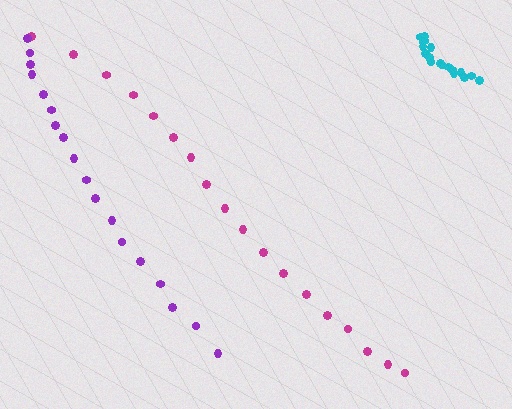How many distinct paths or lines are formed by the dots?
There are 3 distinct paths.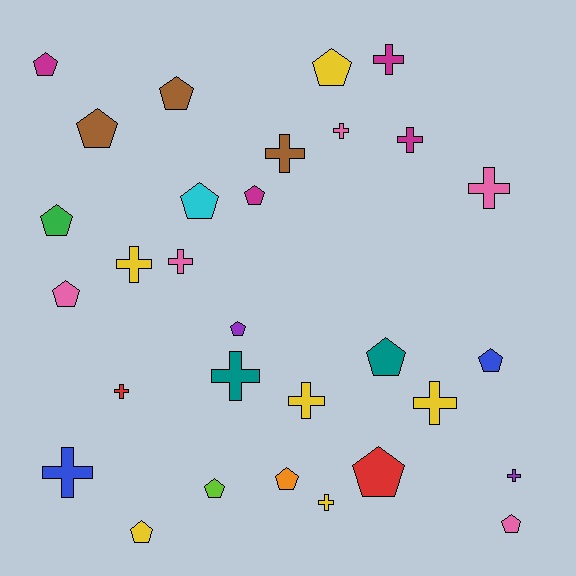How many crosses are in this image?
There are 14 crosses.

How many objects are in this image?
There are 30 objects.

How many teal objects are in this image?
There are 2 teal objects.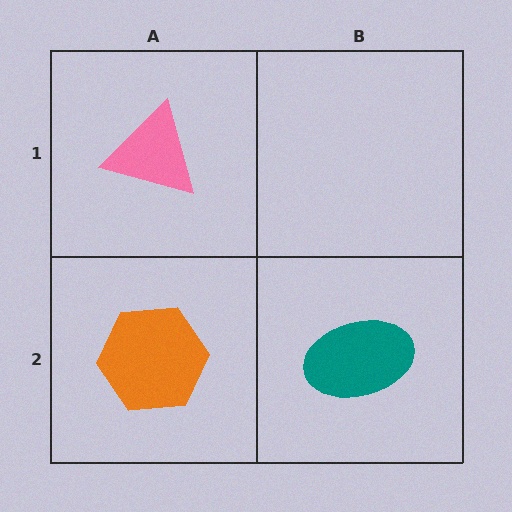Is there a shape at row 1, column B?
No, that cell is empty.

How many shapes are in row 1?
1 shape.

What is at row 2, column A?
An orange hexagon.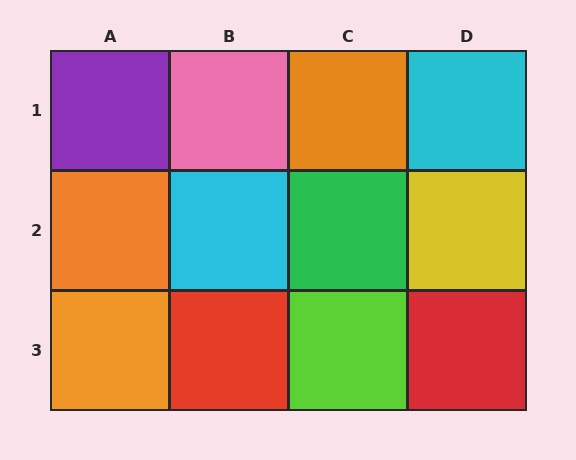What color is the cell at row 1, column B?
Pink.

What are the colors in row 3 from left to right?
Orange, red, lime, red.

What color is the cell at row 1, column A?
Purple.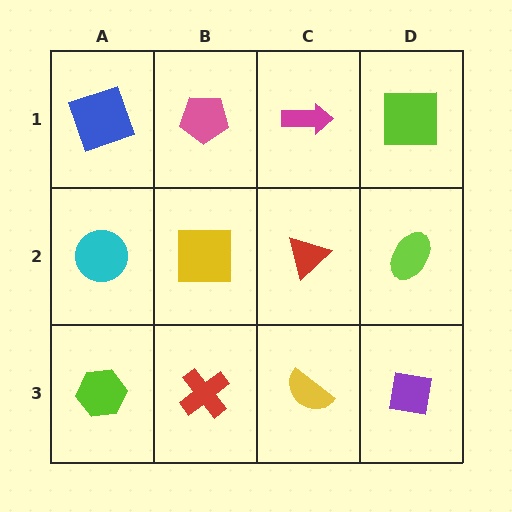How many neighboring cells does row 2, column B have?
4.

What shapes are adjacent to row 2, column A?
A blue square (row 1, column A), a lime hexagon (row 3, column A), a yellow square (row 2, column B).